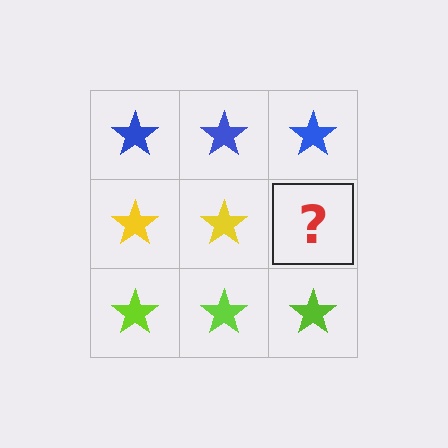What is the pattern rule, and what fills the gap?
The rule is that each row has a consistent color. The gap should be filled with a yellow star.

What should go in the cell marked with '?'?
The missing cell should contain a yellow star.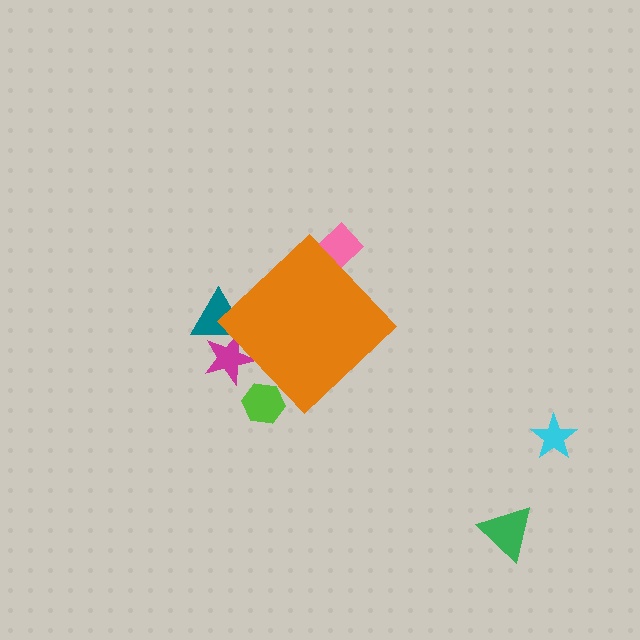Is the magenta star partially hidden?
Yes, the magenta star is partially hidden behind the orange diamond.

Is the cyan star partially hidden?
No, the cyan star is fully visible.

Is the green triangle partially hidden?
No, the green triangle is fully visible.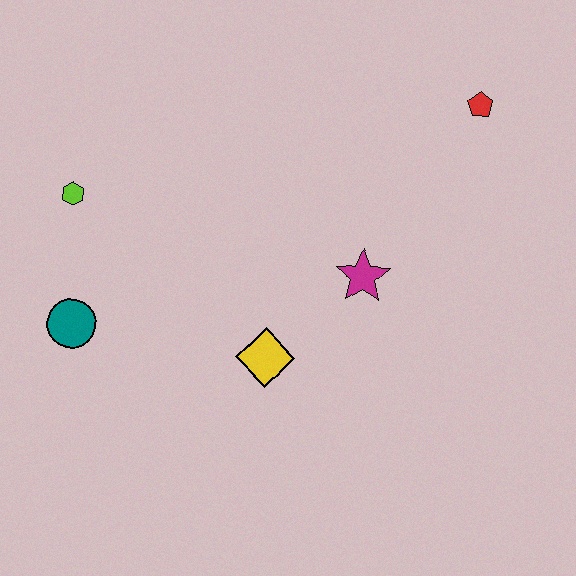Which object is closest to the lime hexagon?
The teal circle is closest to the lime hexagon.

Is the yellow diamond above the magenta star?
No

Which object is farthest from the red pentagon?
The teal circle is farthest from the red pentagon.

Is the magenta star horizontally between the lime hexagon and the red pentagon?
Yes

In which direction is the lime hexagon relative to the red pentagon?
The lime hexagon is to the left of the red pentagon.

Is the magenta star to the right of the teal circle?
Yes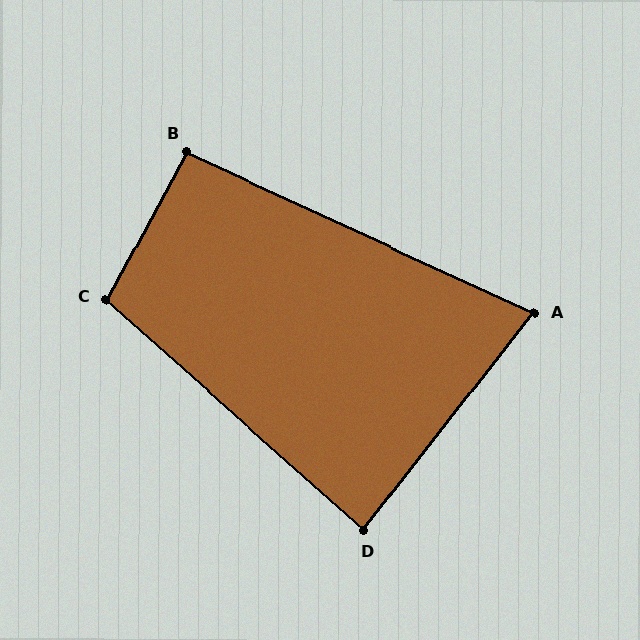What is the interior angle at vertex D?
Approximately 86 degrees (approximately right).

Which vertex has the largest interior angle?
C, at approximately 103 degrees.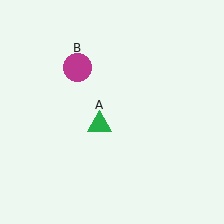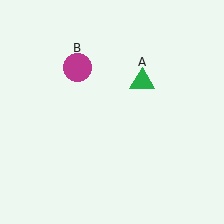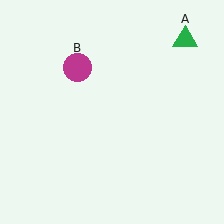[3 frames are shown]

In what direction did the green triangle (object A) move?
The green triangle (object A) moved up and to the right.